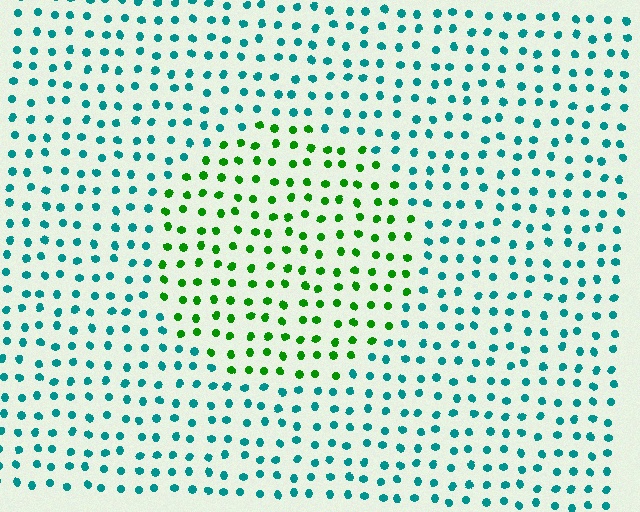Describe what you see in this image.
The image is filled with small teal elements in a uniform arrangement. A circle-shaped region is visible where the elements are tinted to a slightly different hue, forming a subtle color boundary.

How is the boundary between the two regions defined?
The boundary is defined purely by a slight shift in hue (about 60 degrees). Spacing, size, and orientation are identical on both sides.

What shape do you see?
I see a circle.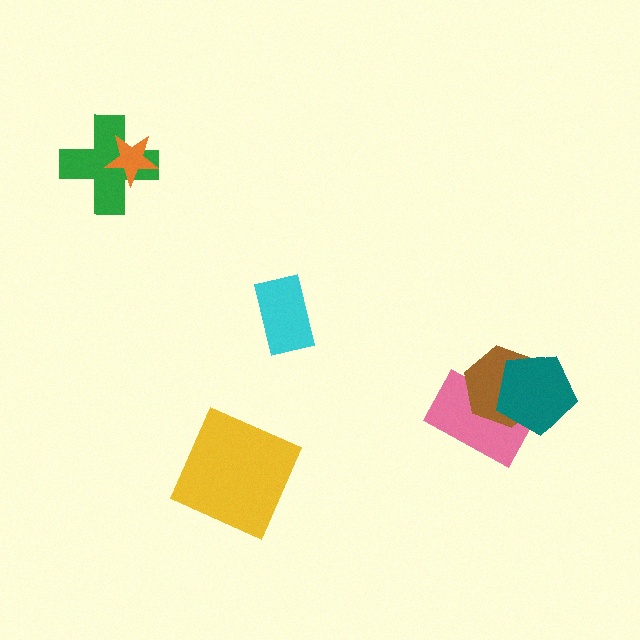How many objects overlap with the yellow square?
0 objects overlap with the yellow square.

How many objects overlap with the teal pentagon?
2 objects overlap with the teal pentagon.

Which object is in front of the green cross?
The orange star is in front of the green cross.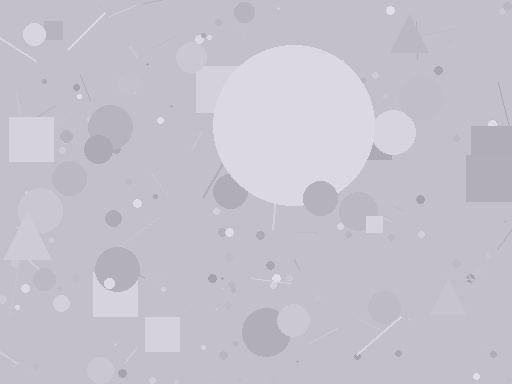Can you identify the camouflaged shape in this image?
The camouflaged shape is a circle.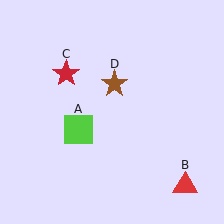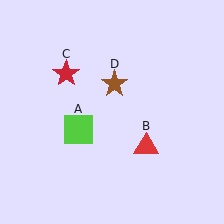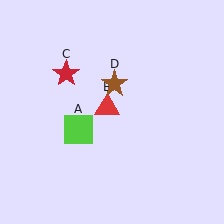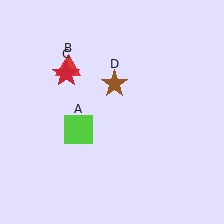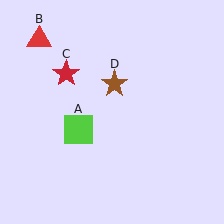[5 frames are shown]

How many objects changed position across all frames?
1 object changed position: red triangle (object B).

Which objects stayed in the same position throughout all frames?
Lime square (object A) and red star (object C) and brown star (object D) remained stationary.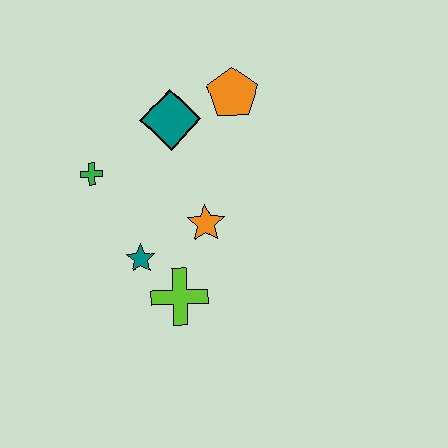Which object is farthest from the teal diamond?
The lime cross is farthest from the teal diamond.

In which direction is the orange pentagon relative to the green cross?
The orange pentagon is to the right of the green cross.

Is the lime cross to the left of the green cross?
No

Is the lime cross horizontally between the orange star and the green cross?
Yes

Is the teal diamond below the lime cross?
No